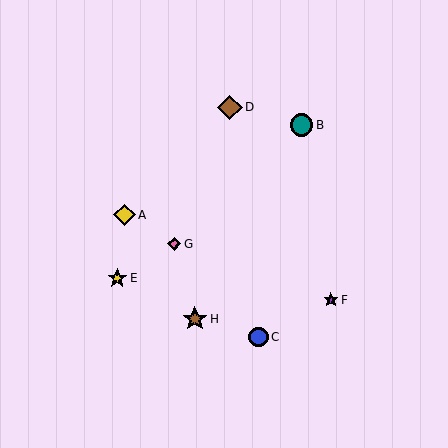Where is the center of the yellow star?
The center of the yellow star is at (117, 278).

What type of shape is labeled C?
Shape C is a blue circle.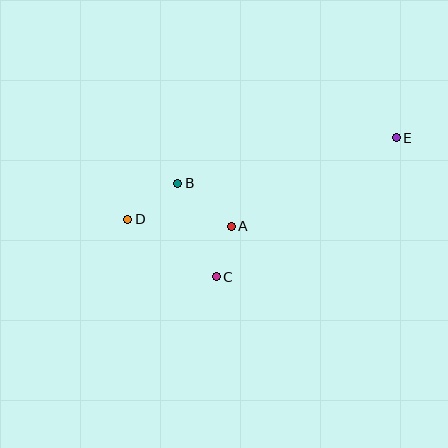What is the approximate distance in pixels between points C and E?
The distance between C and E is approximately 227 pixels.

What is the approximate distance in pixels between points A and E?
The distance between A and E is approximately 187 pixels.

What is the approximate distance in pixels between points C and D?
The distance between C and D is approximately 105 pixels.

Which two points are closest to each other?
Points A and C are closest to each other.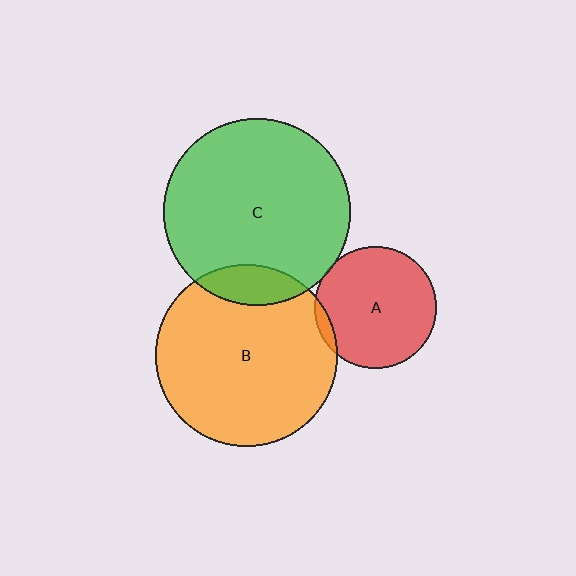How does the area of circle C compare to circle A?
Approximately 2.3 times.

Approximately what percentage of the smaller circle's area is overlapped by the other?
Approximately 10%.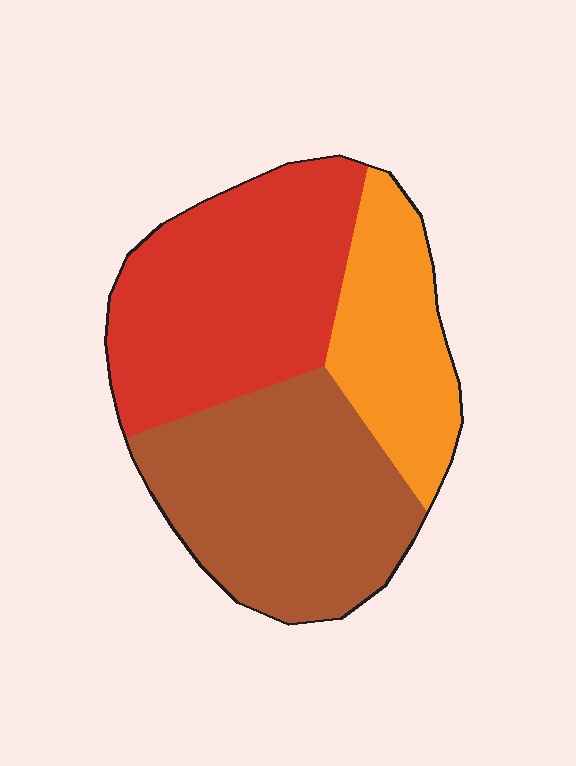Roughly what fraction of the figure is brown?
Brown covers around 40% of the figure.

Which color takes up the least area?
Orange, at roughly 20%.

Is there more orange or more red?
Red.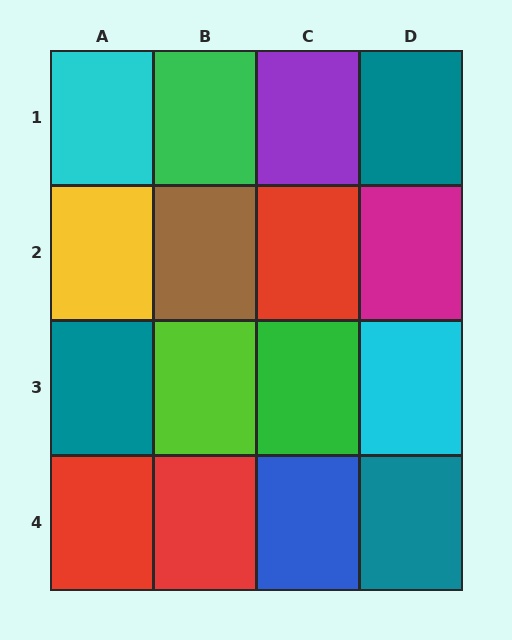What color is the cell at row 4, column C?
Blue.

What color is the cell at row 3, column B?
Lime.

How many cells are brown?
1 cell is brown.